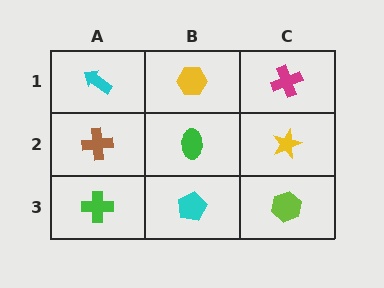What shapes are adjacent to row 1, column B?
A green ellipse (row 2, column B), a cyan arrow (row 1, column A), a magenta cross (row 1, column C).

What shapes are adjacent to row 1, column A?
A brown cross (row 2, column A), a yellow hexagon (row 1, column B).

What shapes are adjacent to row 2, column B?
A yellow hexagon (row 1, column B), a cyan pentagon (row 3, column B), a brown cross (row 2, column A), a yellow star (row 2, column C).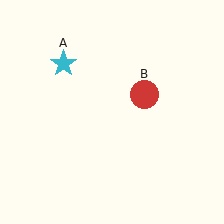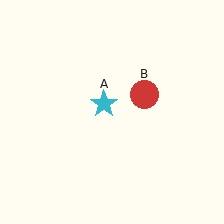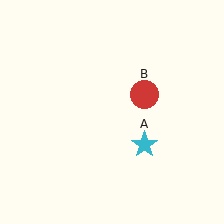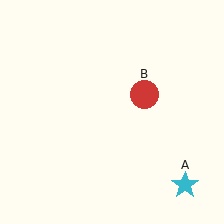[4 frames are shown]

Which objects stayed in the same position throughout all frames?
Red circle (object B) remained stationary.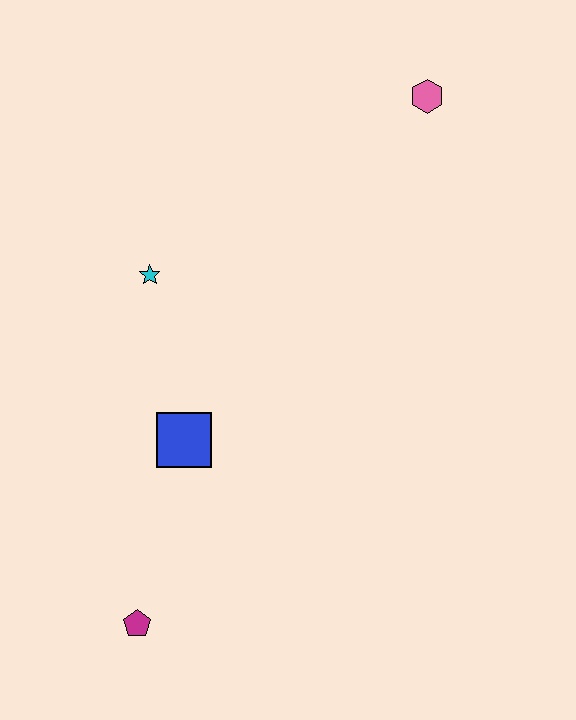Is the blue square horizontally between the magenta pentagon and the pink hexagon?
Yes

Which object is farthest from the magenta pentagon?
The pink hexagon is farthest from the magenta pentagon.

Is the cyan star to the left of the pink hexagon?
Yes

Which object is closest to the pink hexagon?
The cyan star is closest to the pink hexagon.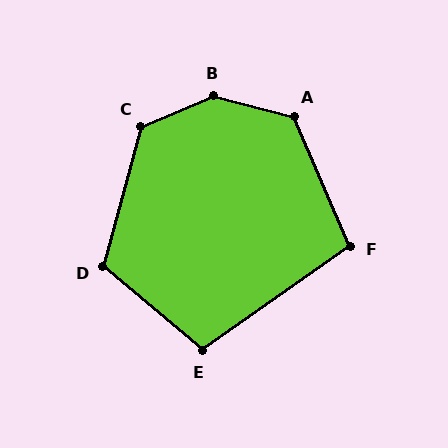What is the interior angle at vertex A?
Approximately 128 degrees (obtuse).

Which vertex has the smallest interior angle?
F, at approximately 102 degrees.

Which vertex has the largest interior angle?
B, at approximately 143 degrees.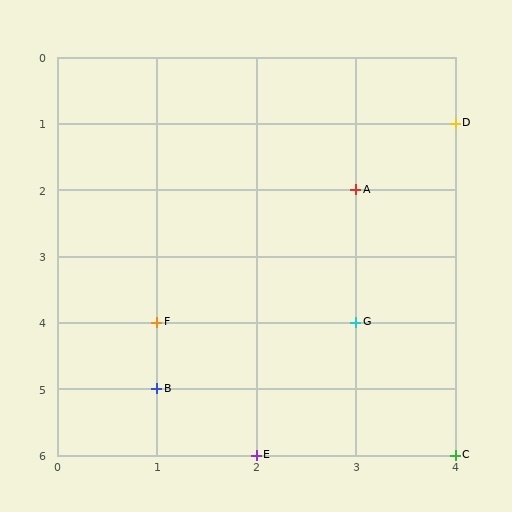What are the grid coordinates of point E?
Point E is at grid coordinates (2, 6).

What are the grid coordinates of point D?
Point D is at grid coordinates (4, 1).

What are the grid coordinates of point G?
Point G is at grid coordinates (3, 4).